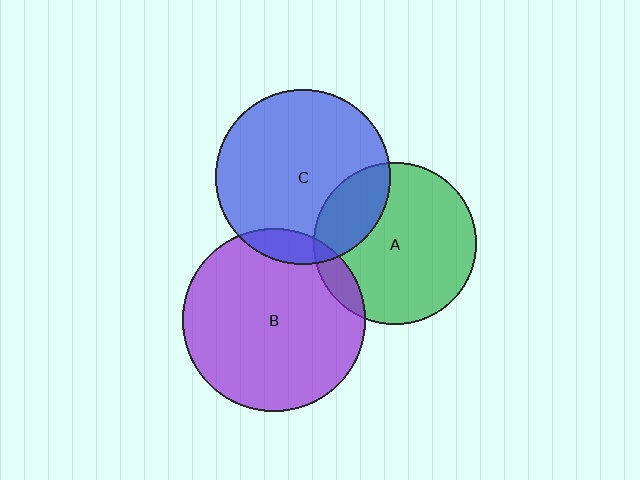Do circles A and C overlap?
Yes.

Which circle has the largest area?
Circle B (purple).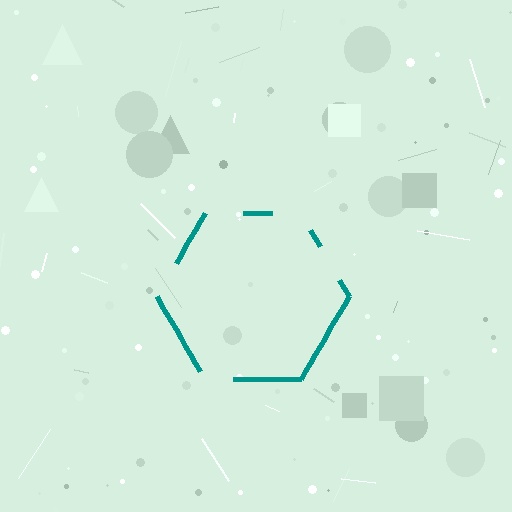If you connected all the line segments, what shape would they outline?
They would outline a hexagon.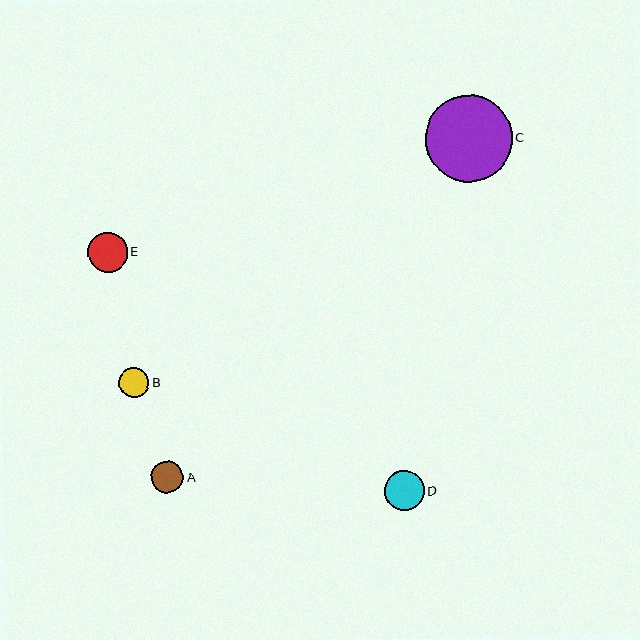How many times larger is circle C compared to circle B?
Circle C is approximately 2.8 times the size of circle B.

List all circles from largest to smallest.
From largest to smallest: C, D, E, A, B.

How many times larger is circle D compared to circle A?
Circle D is approximately 1.2 times the size of circle A.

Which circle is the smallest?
Circle B is the smallest with a size of approximately 31 pixels.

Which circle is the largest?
Circle C is the largest with a size of approximately 87 pixels.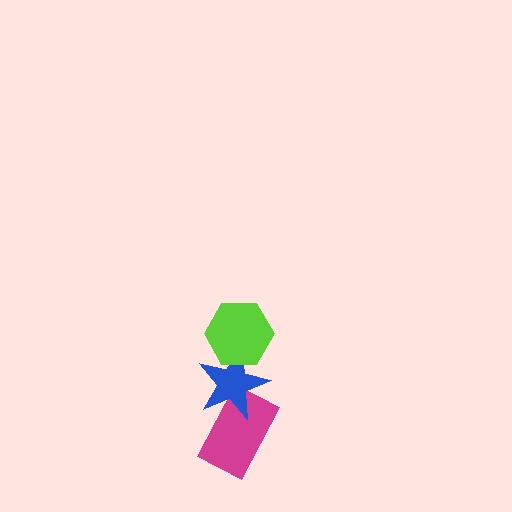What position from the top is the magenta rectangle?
The magenta rectangle is 3rd from the top.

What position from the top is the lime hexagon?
The lime hexagon is 1st from the top.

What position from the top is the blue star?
The blue star is 2nd from the top.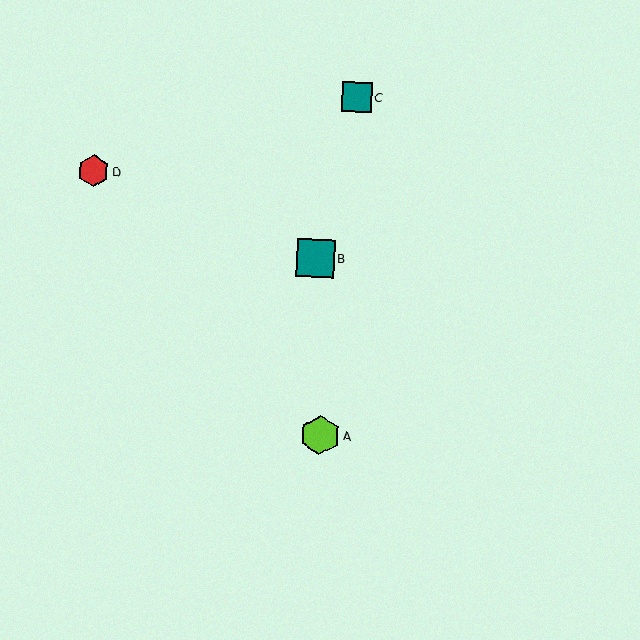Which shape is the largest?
The lime hexagon (labeled A) is the largest.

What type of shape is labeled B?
Shape B is a teal square.